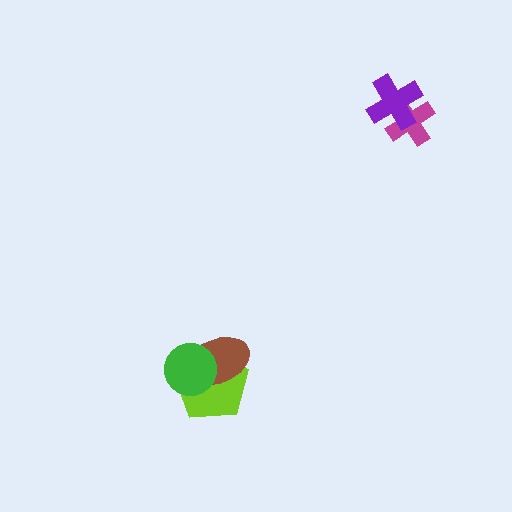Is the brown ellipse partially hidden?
Yes, it is partially covered by another shape.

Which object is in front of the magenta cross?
The purple cross is in front of the magenta cross.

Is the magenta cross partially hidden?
Yes, it is partially covered by another shape.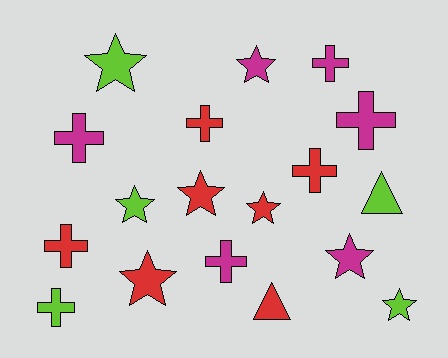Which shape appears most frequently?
Star, with 8 objects.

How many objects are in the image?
There are 18 objects.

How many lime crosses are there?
There is 1 lime cross.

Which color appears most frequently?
Red, with 7 objects.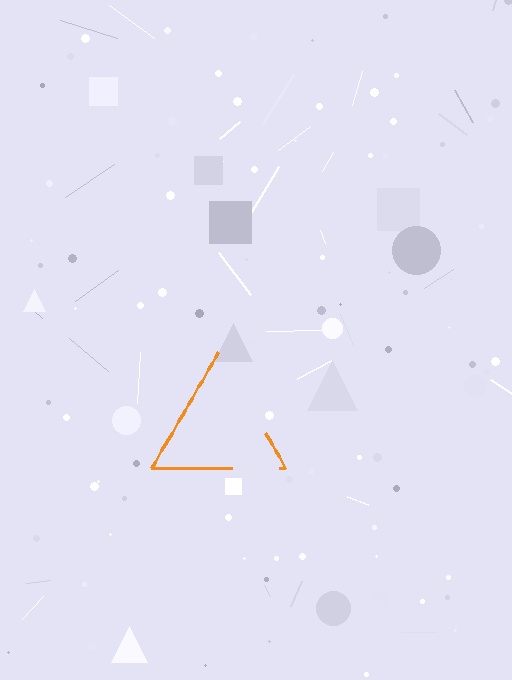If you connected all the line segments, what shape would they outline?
They would outline a triangle.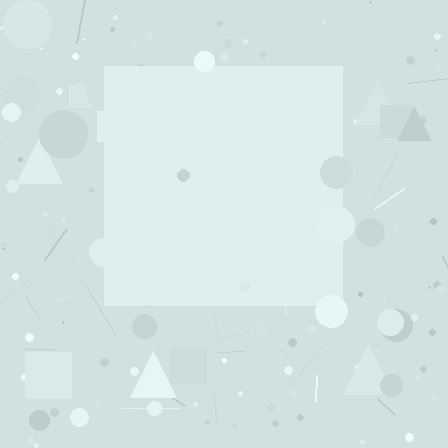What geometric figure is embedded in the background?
A square is embedded in the background.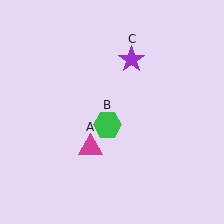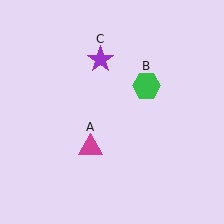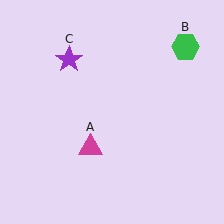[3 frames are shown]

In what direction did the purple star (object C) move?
The purple star (object C) moved left.